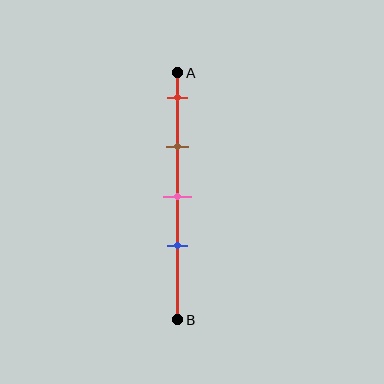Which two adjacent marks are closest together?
The pink and blue marks are the closest adjacent pair.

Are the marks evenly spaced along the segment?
Yes, the marks are approximately evenly spaced.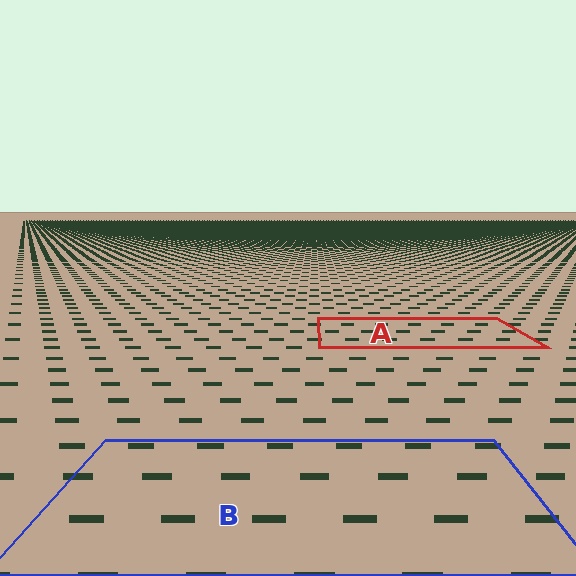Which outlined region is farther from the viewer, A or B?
Region A is farther from the viewer — the texture elements inside it appear smaller and more densely packed.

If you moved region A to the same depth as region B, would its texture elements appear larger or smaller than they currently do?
They would appear larger. At a closer depth, the same texture elements are projected at a bigger on-screen size.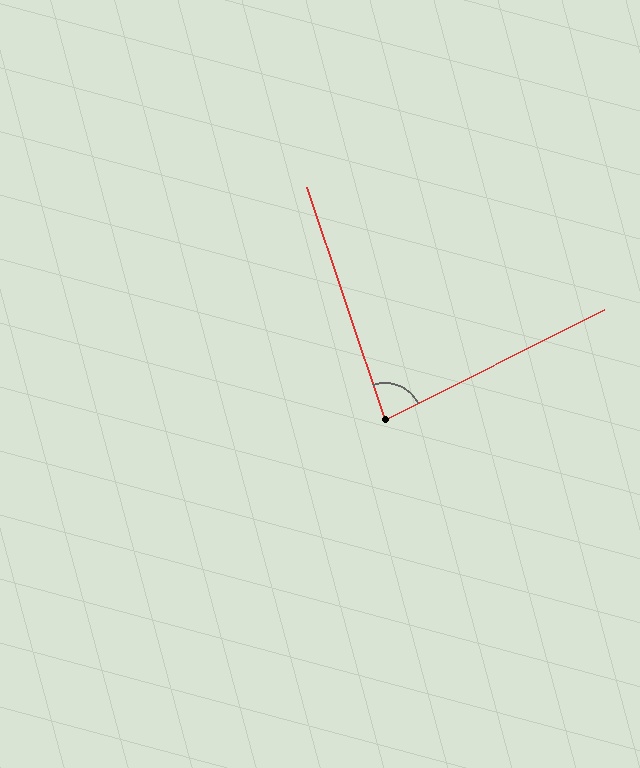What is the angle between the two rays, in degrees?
Approximately 82 degrees.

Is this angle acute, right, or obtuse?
It is acute.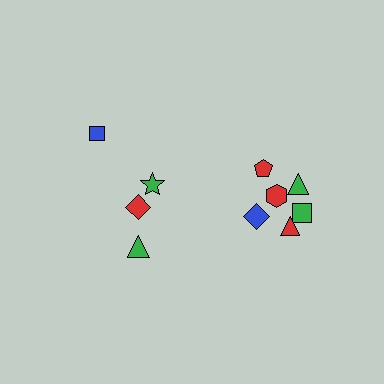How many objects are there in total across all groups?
There are 10 objects.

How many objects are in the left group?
There are 4 objects.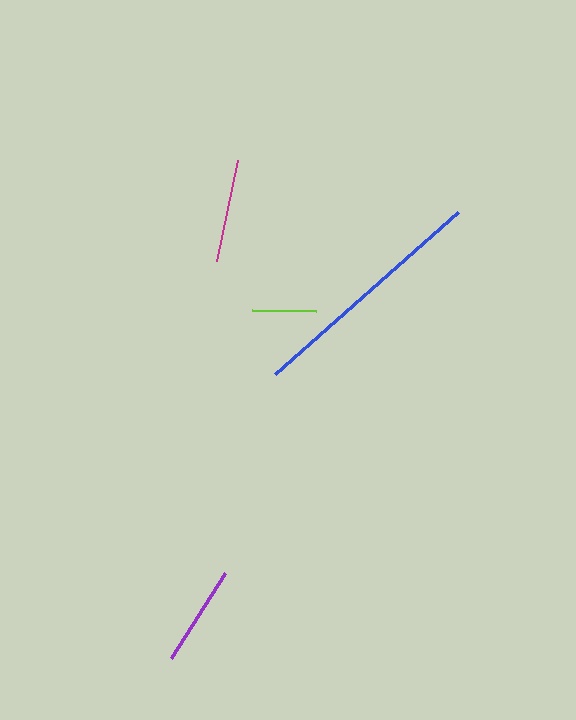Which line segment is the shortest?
The lime line is the shortest at approximately 64 pixels.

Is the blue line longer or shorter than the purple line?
The blue line is longer than the purple line.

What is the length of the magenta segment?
The magenta segment is approximately 104 pixels long.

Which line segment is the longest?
The blue line is the longest at approximately 245 pixels.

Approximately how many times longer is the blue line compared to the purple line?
The blue line is approximately 2.4 times the length of the purple line.